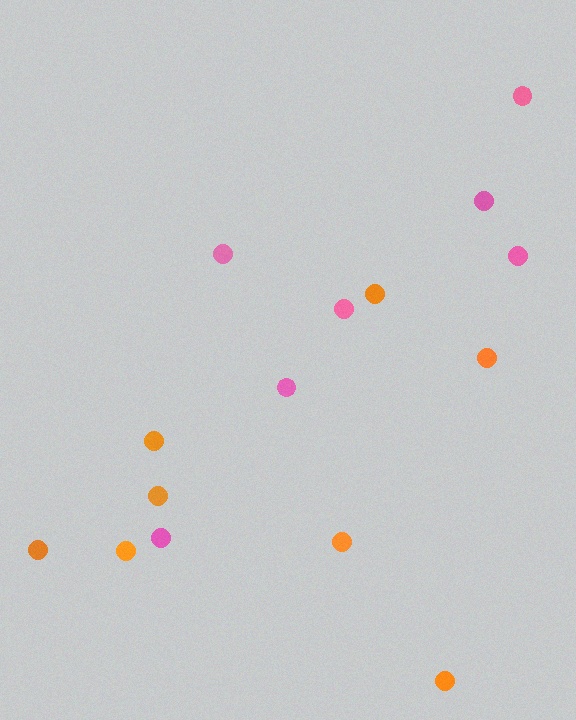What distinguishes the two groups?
There are 2 groups: one group of orange circles (8) and one group of pink circles (7).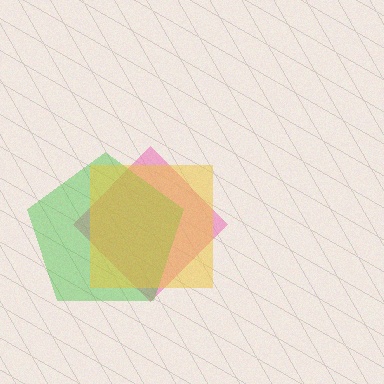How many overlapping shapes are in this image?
There are 3 overlapping shapes in the image.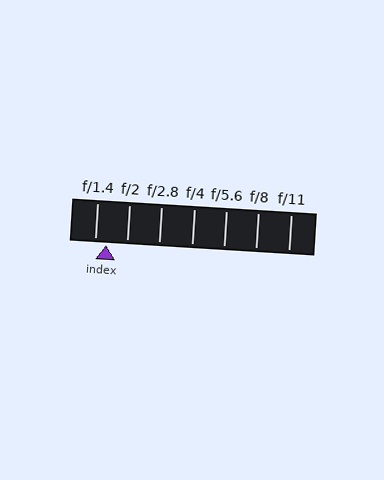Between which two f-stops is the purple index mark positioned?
The index mark is between f/1.4 and f/2.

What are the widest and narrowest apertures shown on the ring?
The widest aperture shown is f/1.4 and the narrowest is f/11.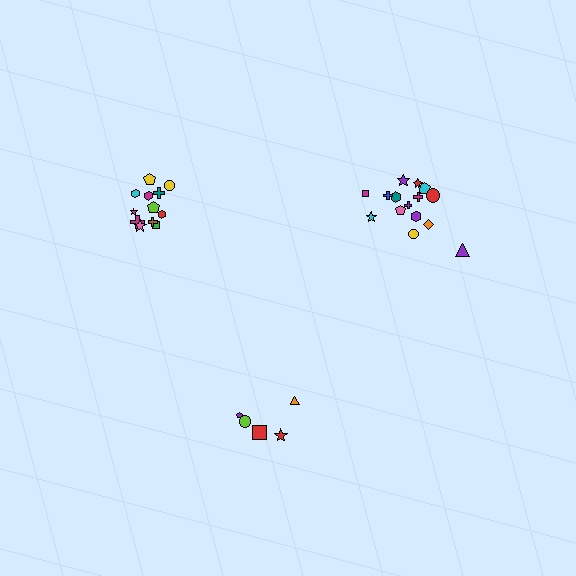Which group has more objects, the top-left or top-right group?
The top-right group.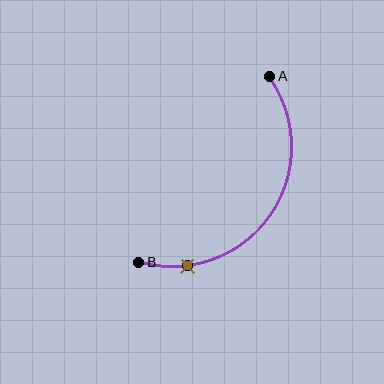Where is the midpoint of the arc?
The arc midpoint is the point on the curve farthest from the straight line joining A and B. It sits below and to the right of that line.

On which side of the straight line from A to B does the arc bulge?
The arc bulges below and to the right of the straight line connecting A and B.